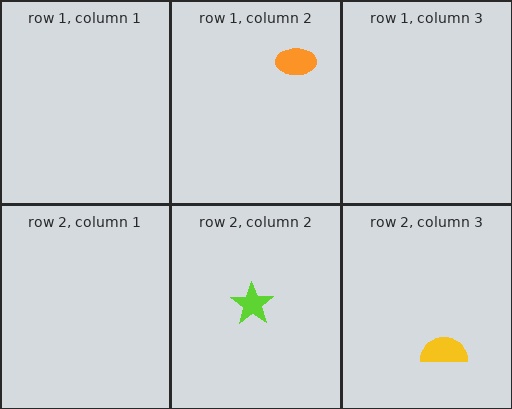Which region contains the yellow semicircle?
The row 2, column 3 region.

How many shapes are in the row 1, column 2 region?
1.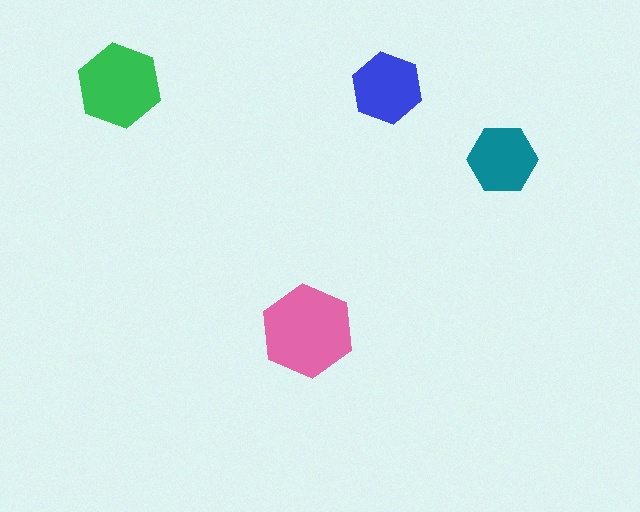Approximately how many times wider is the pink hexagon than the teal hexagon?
About 1.5 times wider.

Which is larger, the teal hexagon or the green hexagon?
The green one.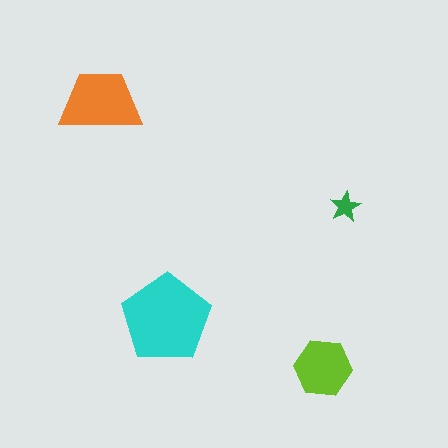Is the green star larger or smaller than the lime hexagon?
Smaller.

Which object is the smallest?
The green star.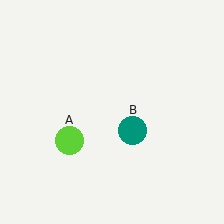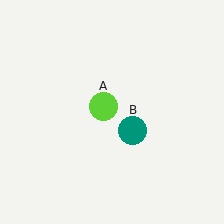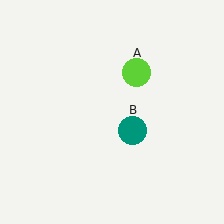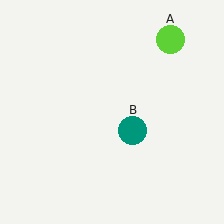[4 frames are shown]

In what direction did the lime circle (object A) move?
The lime circle (object A) moved up and to the right.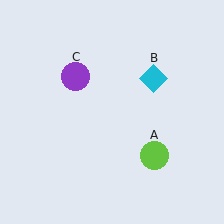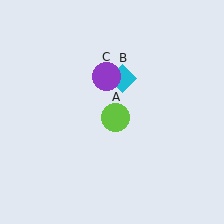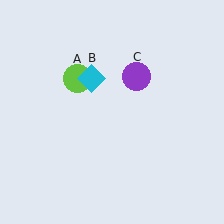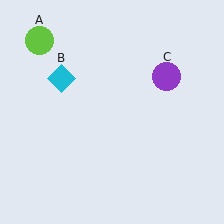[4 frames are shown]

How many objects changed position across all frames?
3 objects changed position: lime circle (object A), cyan diamond (object B), purple circle (object C).